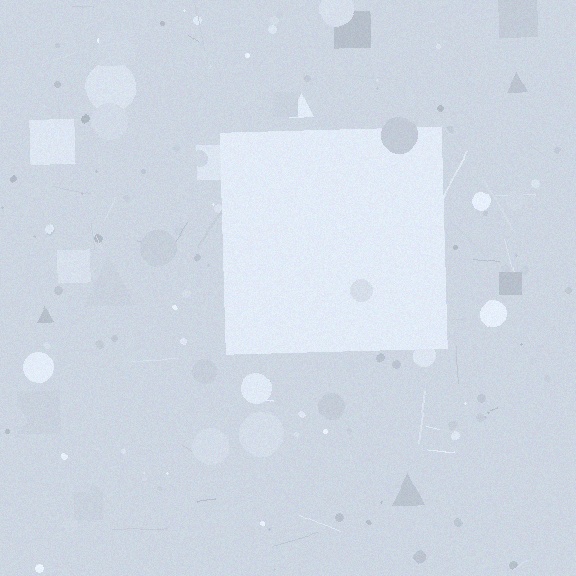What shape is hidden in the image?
A square is hidden in the image.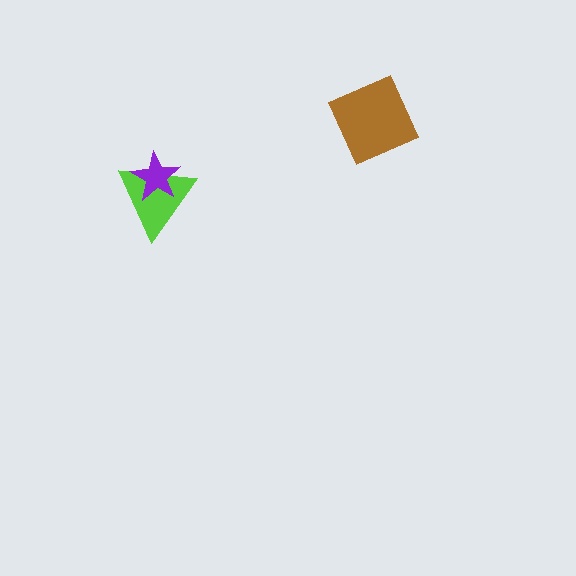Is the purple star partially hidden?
No, no other shape covers it.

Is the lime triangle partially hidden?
Yes, it is partially covered by another shape.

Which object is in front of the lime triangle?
The purple star is in front of the lime triangle.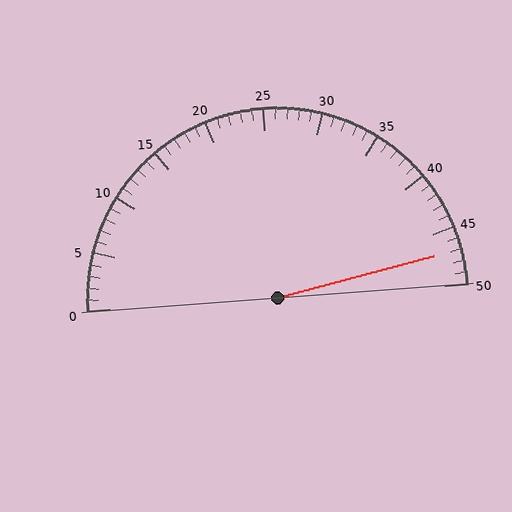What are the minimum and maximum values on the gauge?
The gauge ranges from 0 to 50.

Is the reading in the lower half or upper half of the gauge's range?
The reading is in the upper half of the range (0 to 50).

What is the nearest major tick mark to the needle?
The nearest major tick mark is 45.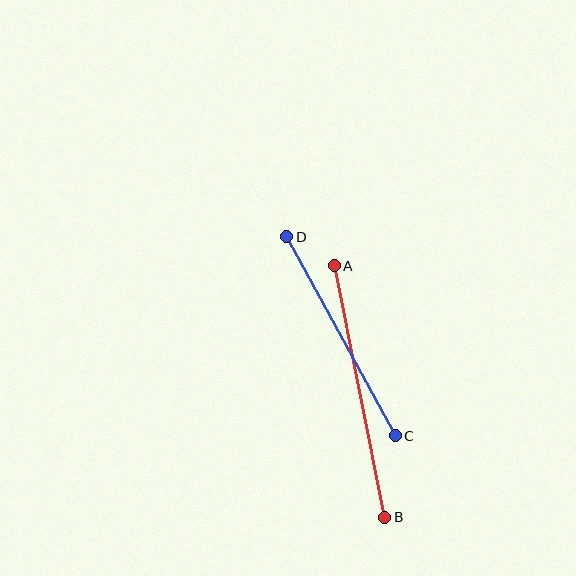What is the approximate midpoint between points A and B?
The midpoint is at approximately (360, 391) pixels.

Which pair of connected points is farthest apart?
Points A and B are farthest apart.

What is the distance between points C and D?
The distance is approximately 227 pixels.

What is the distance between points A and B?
The distance is approximately 257 pixels.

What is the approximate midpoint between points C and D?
The midpoint is at approximately (341, 336) pixels.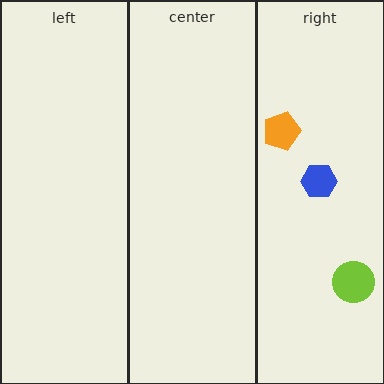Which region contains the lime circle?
The right region.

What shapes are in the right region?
The lime circle, the orange pentagon, the blue hexagon.